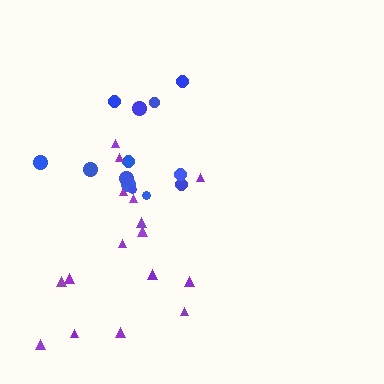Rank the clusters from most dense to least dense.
blue, purple.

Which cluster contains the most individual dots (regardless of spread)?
Purple (16).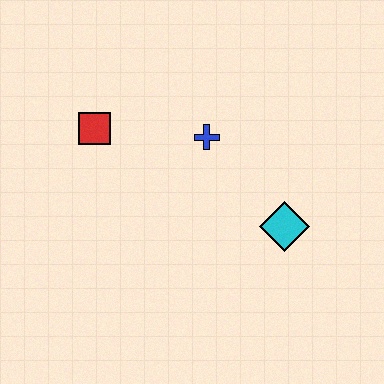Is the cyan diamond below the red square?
Yes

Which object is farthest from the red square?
The cyan diamond is farthest from the red square.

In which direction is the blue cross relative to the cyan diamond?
The blue cross is above the cyan diamond.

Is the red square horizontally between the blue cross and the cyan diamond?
No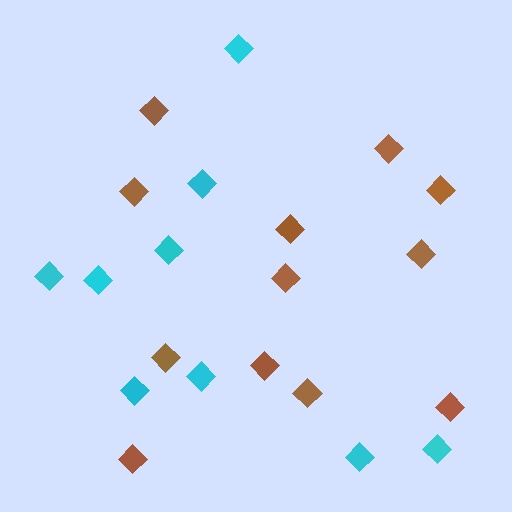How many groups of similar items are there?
There are 2 groups: one group of cyan diamonds (9) and one group of brown diamonds (12).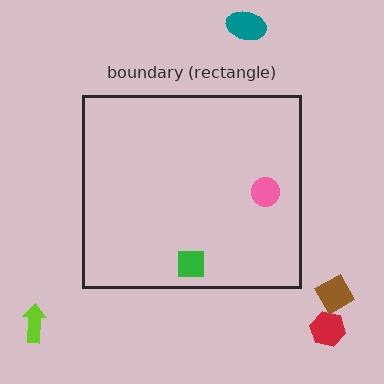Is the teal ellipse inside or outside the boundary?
Outside.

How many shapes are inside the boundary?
2 inside, 4 outside.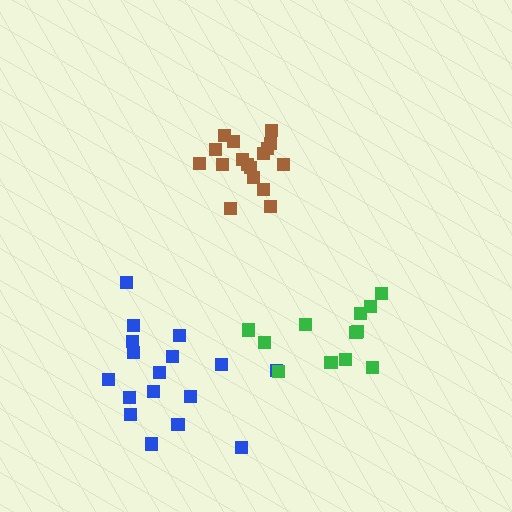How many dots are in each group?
Group 1: 17 dots, Group 2: 17 dots, Group 3: 12 dots (46 total).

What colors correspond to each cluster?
The clusters are colored: brown, blue, green.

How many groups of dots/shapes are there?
There are 3 groups.